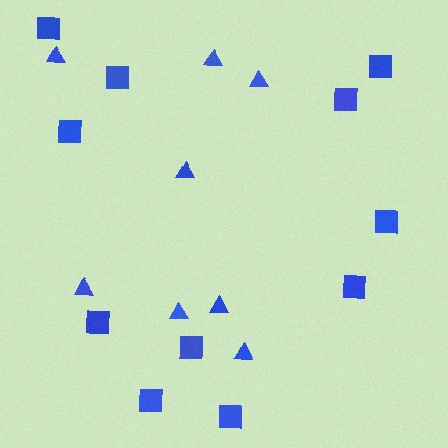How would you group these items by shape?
There are 2 groups: one group of triangles (8) and one group of squares (11).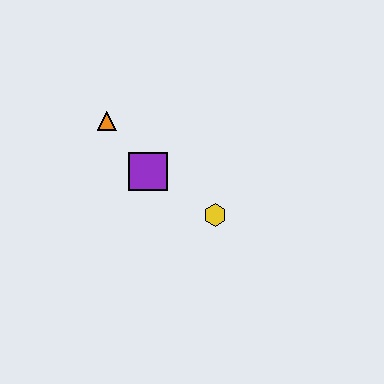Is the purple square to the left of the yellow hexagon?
Yes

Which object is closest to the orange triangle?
The purple square is closest to the orange triangle.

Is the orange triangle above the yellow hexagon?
Yes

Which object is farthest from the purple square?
The yellow hexagon is farthest from the purple square.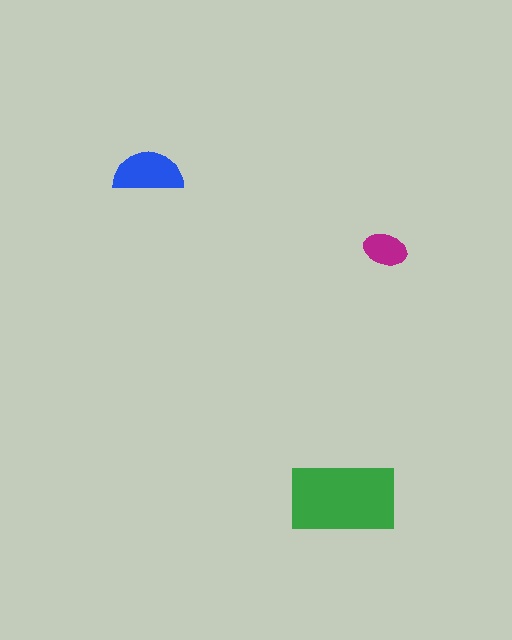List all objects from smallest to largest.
The magenta ellipse, the blue semicircle, the green rectangle.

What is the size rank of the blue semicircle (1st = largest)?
2nd.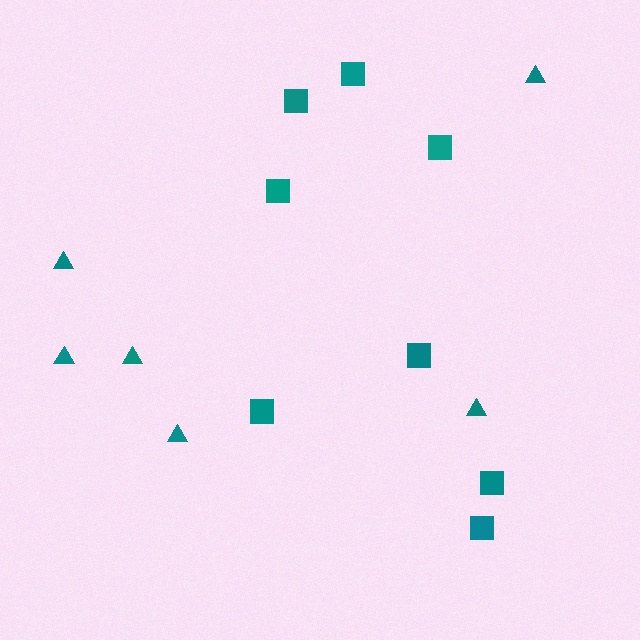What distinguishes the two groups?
There are 2 groups: one group of triangles (6) and one group of squares (8).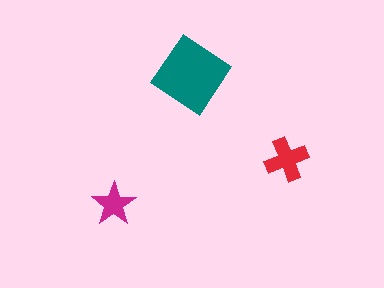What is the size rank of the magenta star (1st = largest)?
3rd.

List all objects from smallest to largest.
The magenta star, the red cross, the teal diamond.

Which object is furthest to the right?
The red cross is rightmost.